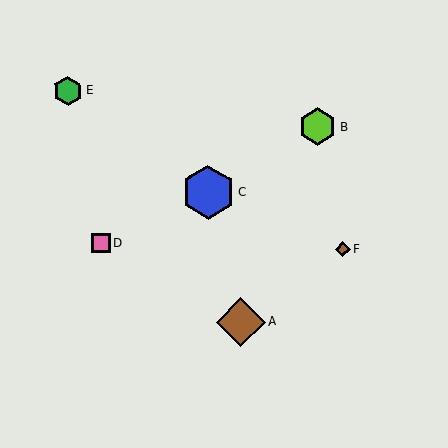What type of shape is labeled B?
Shape B is a lime hexagon.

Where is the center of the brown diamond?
The center of the brown diamond is at (241, 322).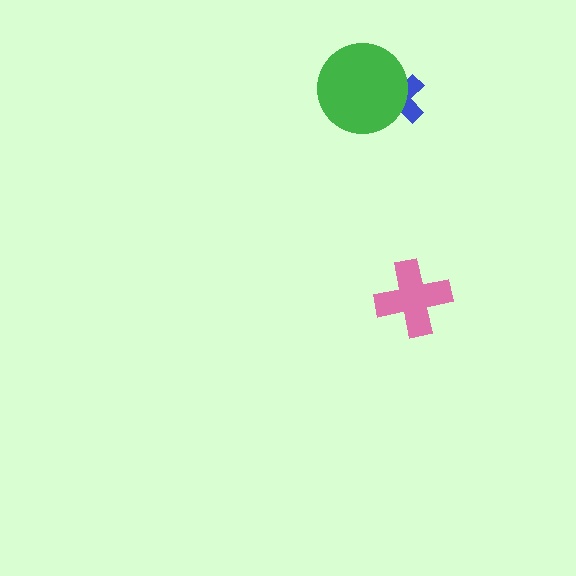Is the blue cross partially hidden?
Yes, it is partially covered by another shape.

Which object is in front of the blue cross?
The green circle is in front of the blue cross.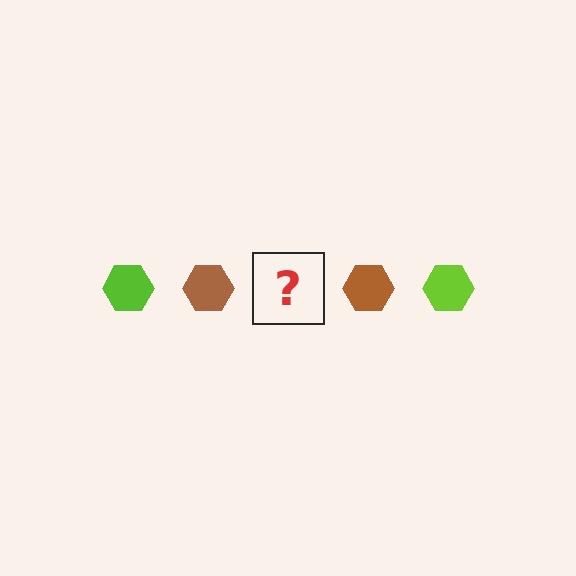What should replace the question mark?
The question mark should be replaced with a lime hexagon.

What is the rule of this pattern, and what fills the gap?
The rule is that the pattern cycles through lime, brown hexagons. The gap should be filled with a lime hexagon.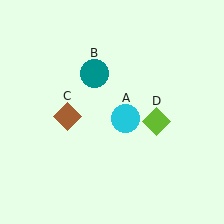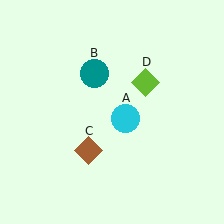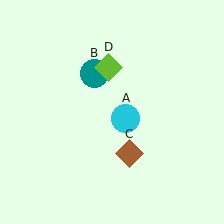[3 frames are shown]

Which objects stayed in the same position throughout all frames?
Cyan circle (object A) and teal circle (object B) remained stationary.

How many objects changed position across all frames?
2 objects changed position: brown diamond (object C), lime diamond (object D).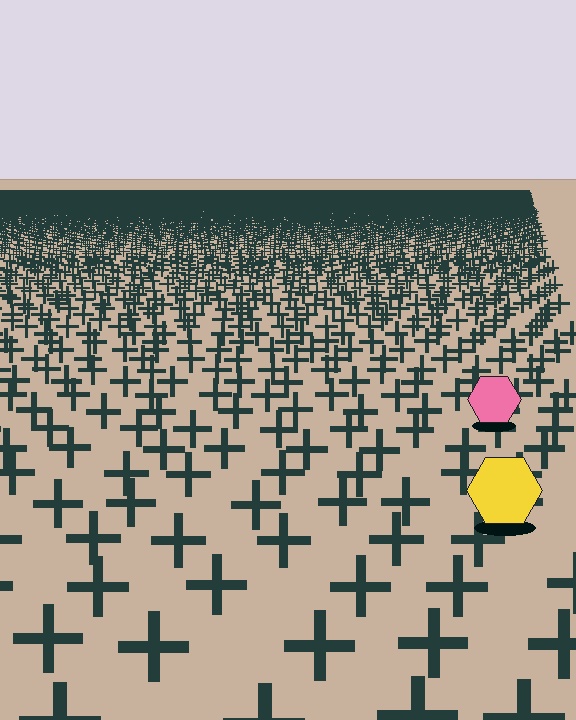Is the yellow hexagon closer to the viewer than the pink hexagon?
Yes. The yellow hexagon is closer — you can tell from the texture gradient: the ground texture is coarser near it.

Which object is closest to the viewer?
The yellow hexagon is closest. The texture marks near it are larger and more spread out.